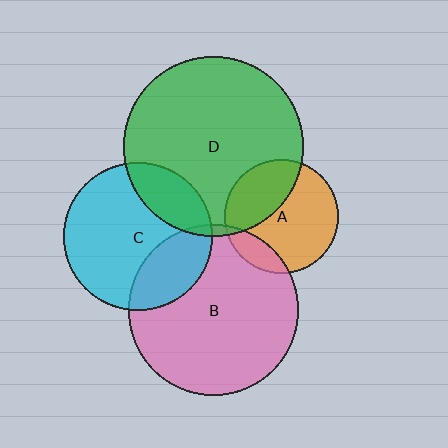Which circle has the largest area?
Circle D (green).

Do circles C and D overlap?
Yes.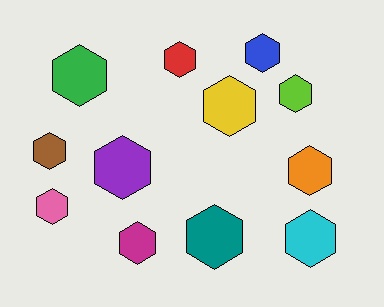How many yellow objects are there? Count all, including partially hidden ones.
There is 1 yellow object.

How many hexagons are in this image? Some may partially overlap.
There are 12 hexagons.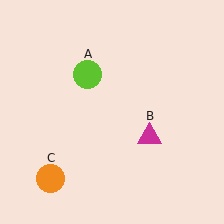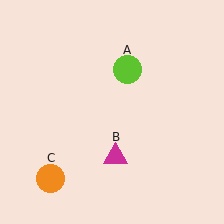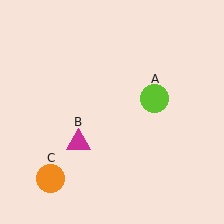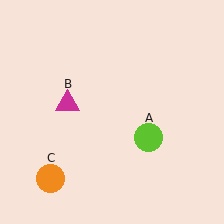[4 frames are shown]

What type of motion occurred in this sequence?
The lime circle (object A), magenta triangle (object B) rotated clockwise around the center of the scene.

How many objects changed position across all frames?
2 objects changed position: lime circle (object A), magenta triangle (object B).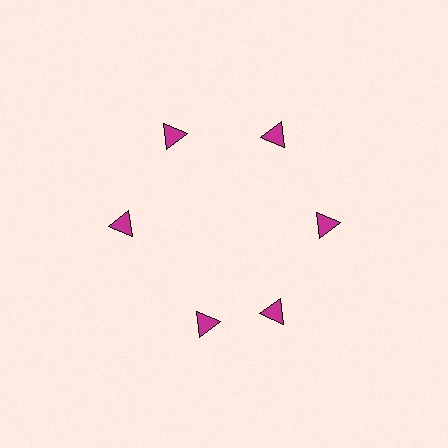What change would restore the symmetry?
The symmetry would be restored by rotating it back into even spacing with its neighbors so that all 6 triangles sit at equal angles and equal distance from the center.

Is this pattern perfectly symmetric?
No. The 6 magenta triangles are arranged in a ring, but one element near the 7 o'clock position is rotated out of alignment along the ring, breaking the 6-fold rotational symmetry.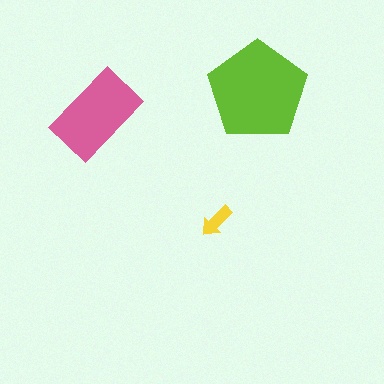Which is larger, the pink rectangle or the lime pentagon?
The lime pentagon.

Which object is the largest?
The lime pentagon.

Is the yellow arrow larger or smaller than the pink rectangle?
Smaller.